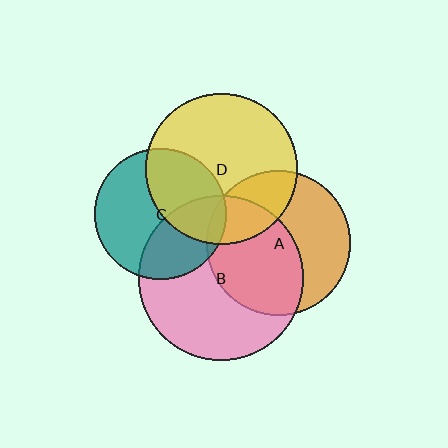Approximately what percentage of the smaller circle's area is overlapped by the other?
Approximately 20%.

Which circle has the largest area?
Circle B (pink).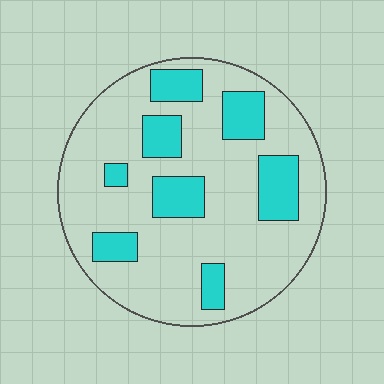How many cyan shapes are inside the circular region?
8.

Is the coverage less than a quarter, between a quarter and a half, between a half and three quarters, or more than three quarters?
Less than a quarter.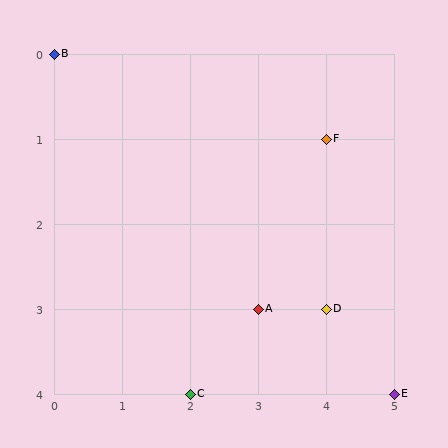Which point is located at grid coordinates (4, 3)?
Point D is at (4, 3).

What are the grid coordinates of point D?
Point D is at grid coordinates (4, 3).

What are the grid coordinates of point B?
Point B is at grid coordinates (0, 0).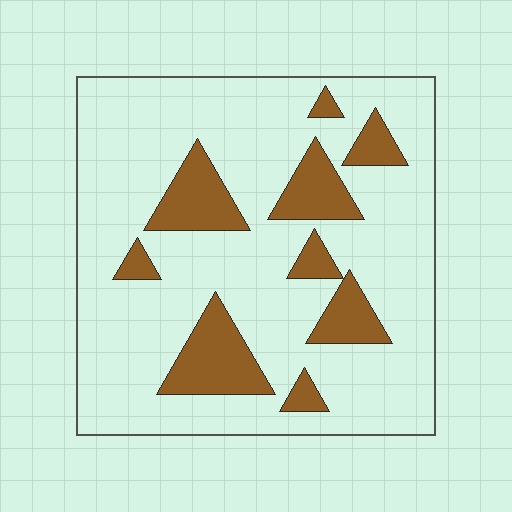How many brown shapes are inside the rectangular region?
9.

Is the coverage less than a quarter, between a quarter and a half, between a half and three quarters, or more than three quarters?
Less than a quarter.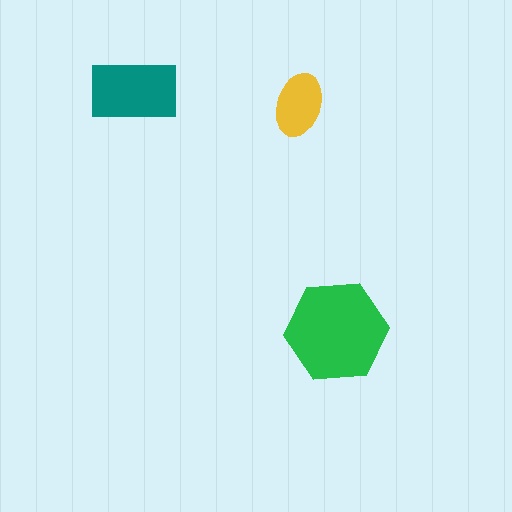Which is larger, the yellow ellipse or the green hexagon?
The green hexagon.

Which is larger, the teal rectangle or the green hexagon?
The green hexagon.